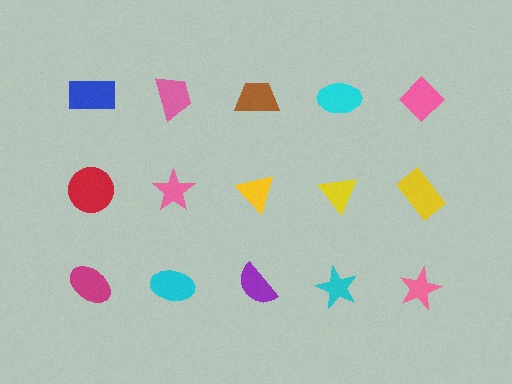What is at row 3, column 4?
A cyan star.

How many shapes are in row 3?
5 shapes.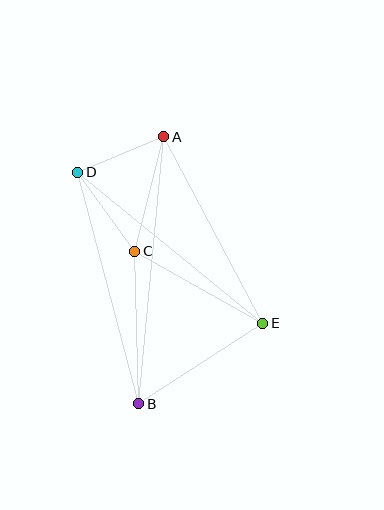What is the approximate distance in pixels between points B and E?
The distance between B and E is approximately 148 pixels.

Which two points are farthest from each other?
Points A and B are farthest from each other.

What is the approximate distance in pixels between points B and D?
The distance between B and D is approximately 240 pixels.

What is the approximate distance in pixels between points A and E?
The distance between A and E is approximately 211 pixels.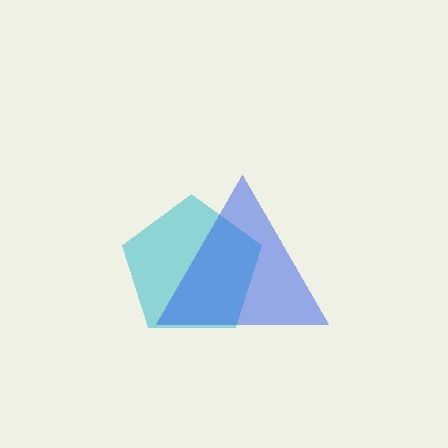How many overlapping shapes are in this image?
There are 2 overlapping shapes in the image.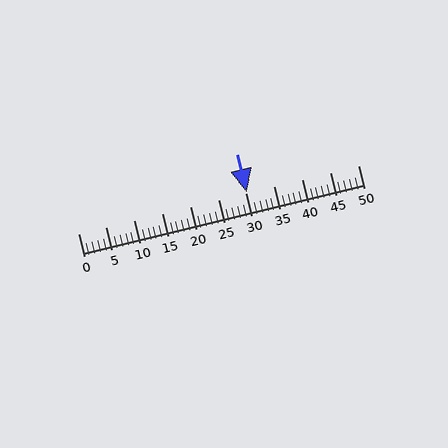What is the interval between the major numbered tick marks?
The major tick marks are spaced 5 units apart.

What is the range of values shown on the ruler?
The ruler shows values from 0 to 50.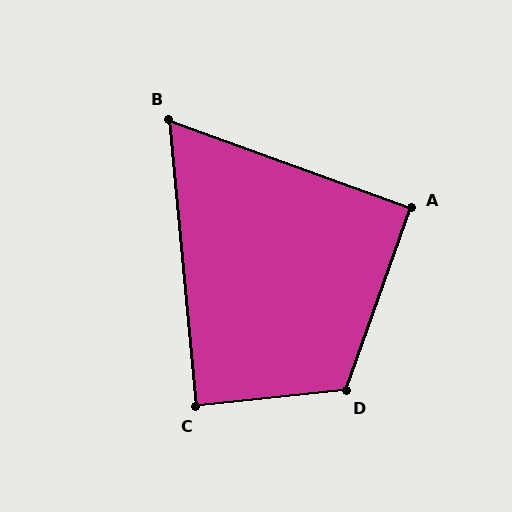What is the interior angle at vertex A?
Approximately 91 degrees (approximately right).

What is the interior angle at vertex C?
Approximately 89 degrees (approximately right).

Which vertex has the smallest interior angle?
B, at approximately 65 degrees.